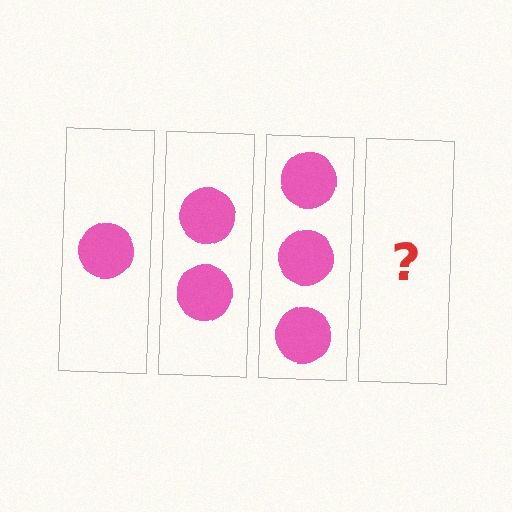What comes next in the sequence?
The next element should be 4 circles.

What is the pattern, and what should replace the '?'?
The pattern is that each step adds one more circle. The '?' should be 4 circles.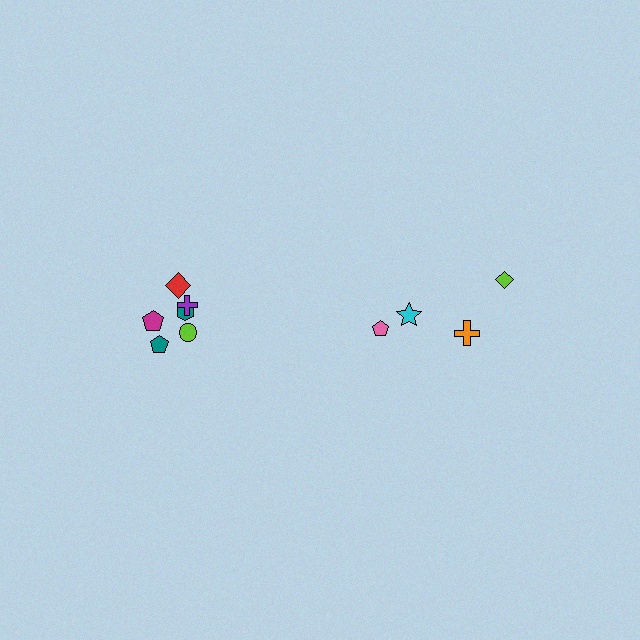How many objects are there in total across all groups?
There are 10 objects.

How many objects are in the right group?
There are 4 objects.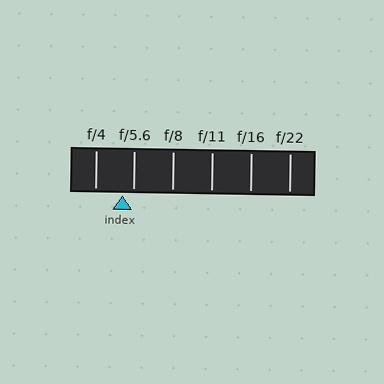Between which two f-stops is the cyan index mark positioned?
The index mark is between f/4 and f/5.6.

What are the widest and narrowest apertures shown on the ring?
The widest aperture shown is f/4 and the narrowest is f/22.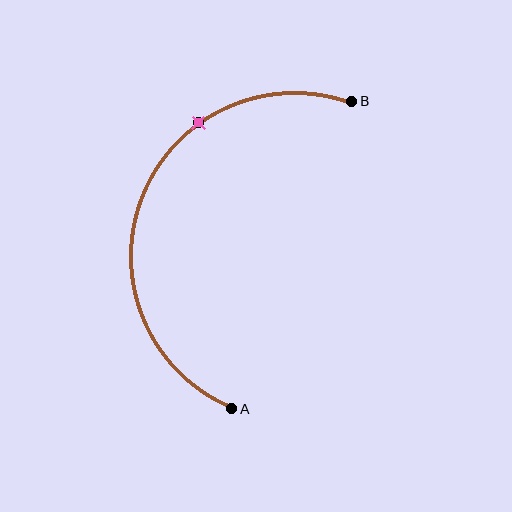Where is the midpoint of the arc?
The arc midpoint is the point on the curve farthest from the straight line joining A and B. It sits to the left of that line.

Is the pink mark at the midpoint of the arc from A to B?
No. The pink mark lies on the arc but is closer to endpoint B. The arc midpoint would be at the point on the curve equidistant along the arc from both A and B.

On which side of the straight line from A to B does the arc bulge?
The arc bulges to the left of the straight line connecting A and B.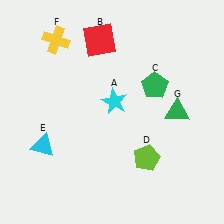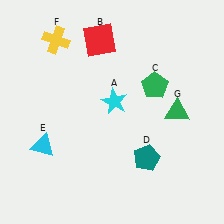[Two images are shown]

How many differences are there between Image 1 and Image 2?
There is 1 difference between the two images.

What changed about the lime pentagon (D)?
In Image 1, D is lime. In Image 2, it changed to teal.